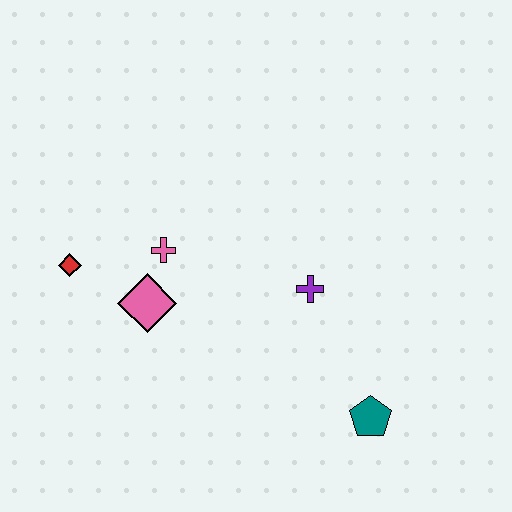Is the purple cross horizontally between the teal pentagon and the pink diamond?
Yes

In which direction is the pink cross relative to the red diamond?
The pink cross is to the right of the red diamond.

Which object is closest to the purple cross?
The teal pentagon is closest to the purple cross.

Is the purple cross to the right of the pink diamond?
Yes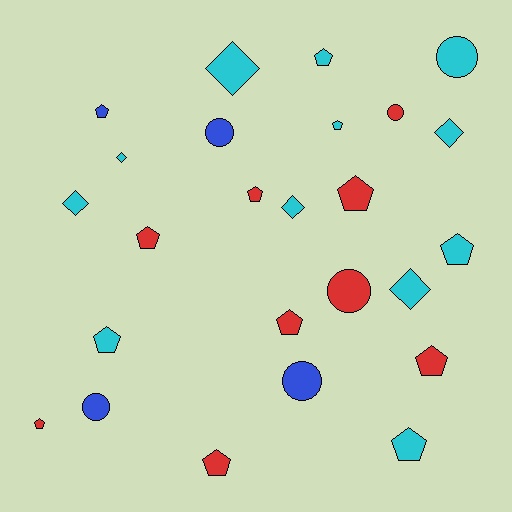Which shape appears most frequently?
Pentagon, with 13 objects.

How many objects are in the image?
There are 25 objects.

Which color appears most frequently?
Cyan, with 12 objects.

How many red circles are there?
There are 2 red circles.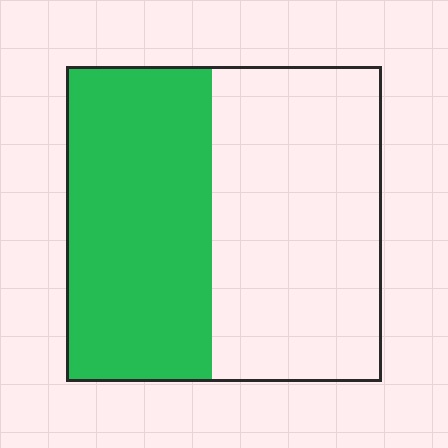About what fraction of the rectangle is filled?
About one half (1/2).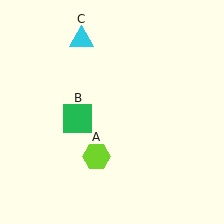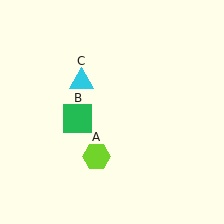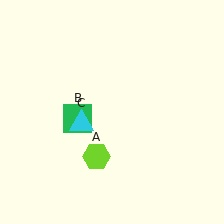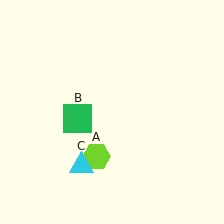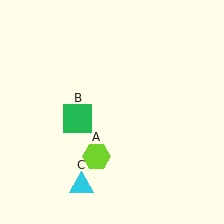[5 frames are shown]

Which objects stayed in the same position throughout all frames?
Lime hexagon (object A) and green square (object B) remained stationary.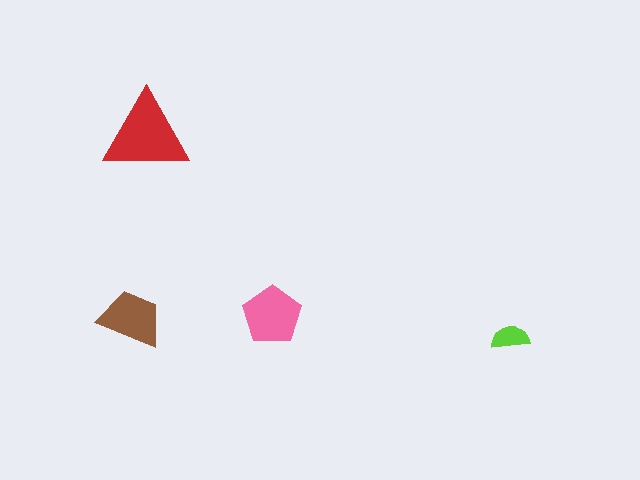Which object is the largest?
The red triangle.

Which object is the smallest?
The lime semicircle.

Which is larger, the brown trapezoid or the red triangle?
The red triangle.